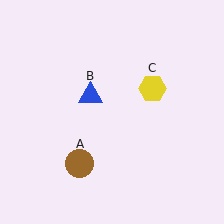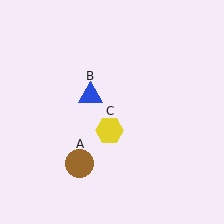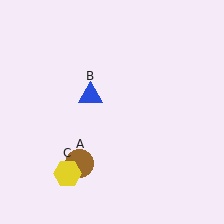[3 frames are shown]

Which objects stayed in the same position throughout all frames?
Brown circle (object A) and blue triangle (object B) remained stationary.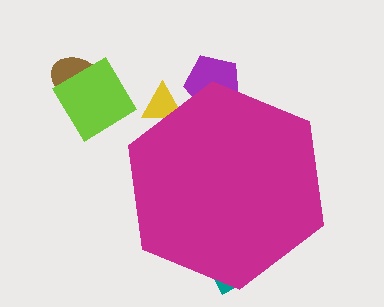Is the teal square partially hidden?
Yes, the teal square is partially hidden behind the magenta hexagon.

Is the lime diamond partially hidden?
No, the lime diamond is fully visible.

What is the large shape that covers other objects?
A magenta hexagon.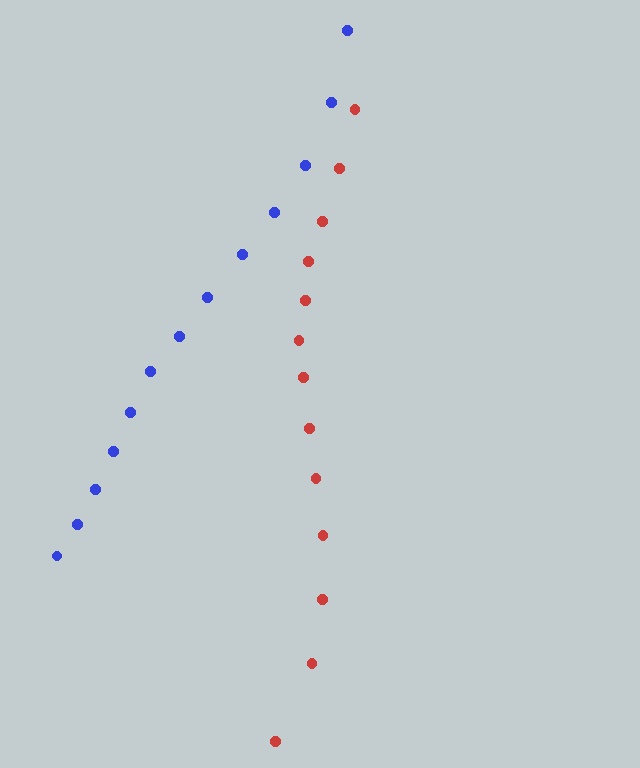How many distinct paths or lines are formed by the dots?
There are 2 distinct paths.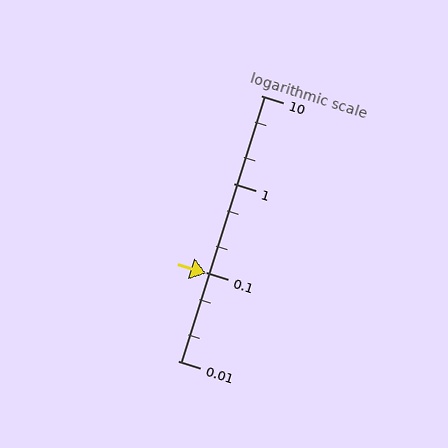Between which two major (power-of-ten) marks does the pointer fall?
The pointer is between 0.01 and 0.1.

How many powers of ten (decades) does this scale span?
The scale spans 3 decades, from 0.01 to 10.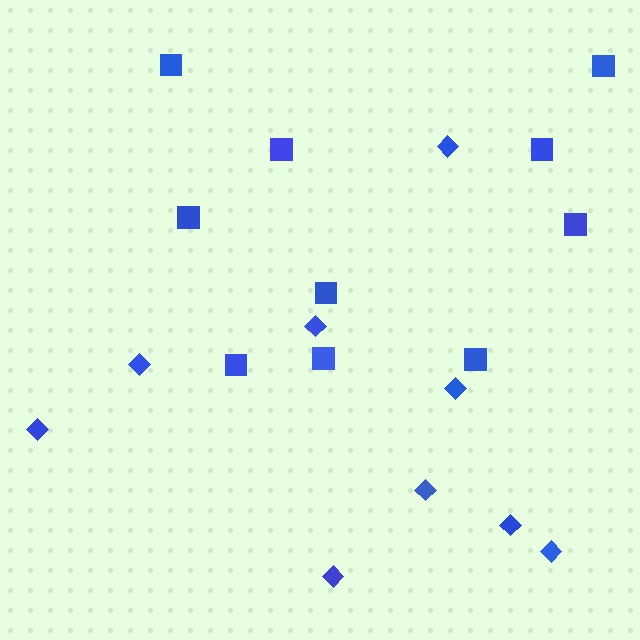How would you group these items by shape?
There are 2 groups: one group of squares (10) and one group of diamonds (9).